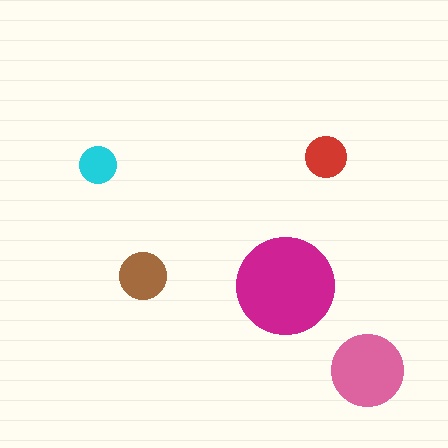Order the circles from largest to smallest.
the magenta one, the pink one, the brown one, the red one, the cyan one.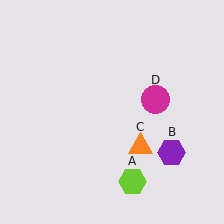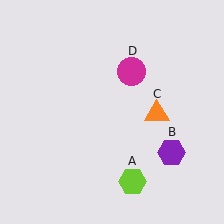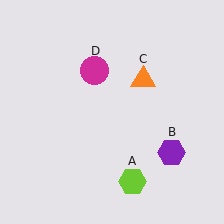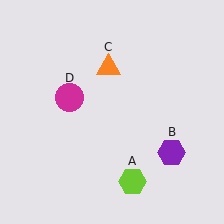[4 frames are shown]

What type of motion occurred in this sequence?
The orange triangle (object C), magenta circle (object D) rotated counterclockwise around the center of the scene.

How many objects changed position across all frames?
2 objects changed position: orange triangle (object C), magenta circle (object D).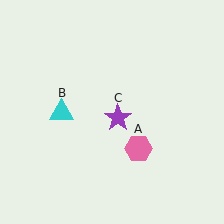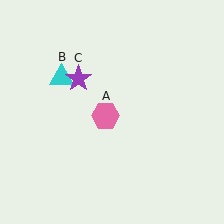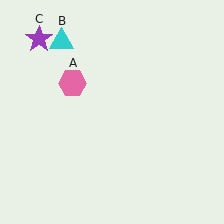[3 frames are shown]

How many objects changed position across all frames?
3 objects changed position: pink hexagon (object A), cyan triangle (object B), purple star (object C).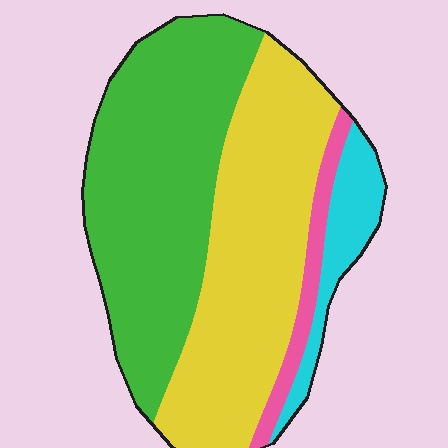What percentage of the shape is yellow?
Yellow covers roughly 40% of the shape.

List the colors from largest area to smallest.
From largest to smallest: green, yellow, cyan, pink.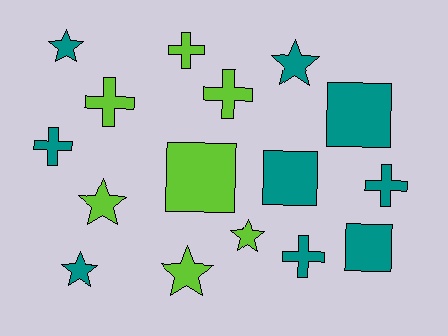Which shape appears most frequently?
Cross, with 6 objects.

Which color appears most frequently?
Teal, with 9 objects.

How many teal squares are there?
There are 3 teal squares.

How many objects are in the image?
There are 16 objects.